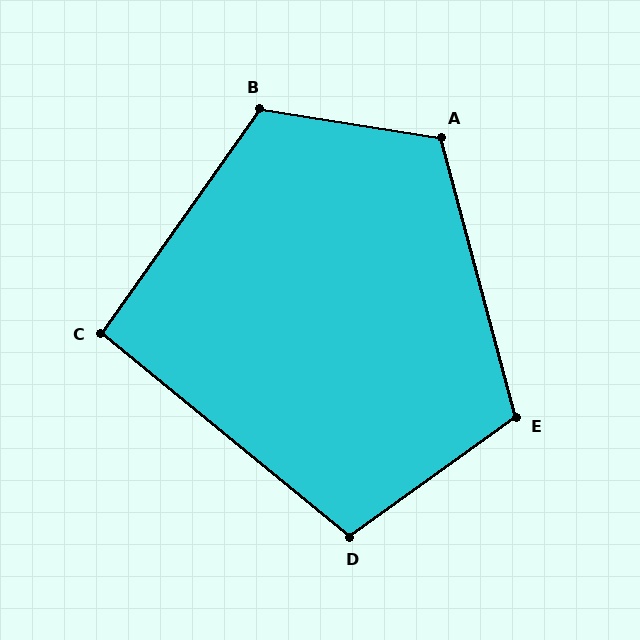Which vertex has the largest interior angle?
B, at approximately 116 degrees.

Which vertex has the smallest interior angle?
C, at approximately 94 degrees.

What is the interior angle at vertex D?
Approximately 105 degrees (obtuse).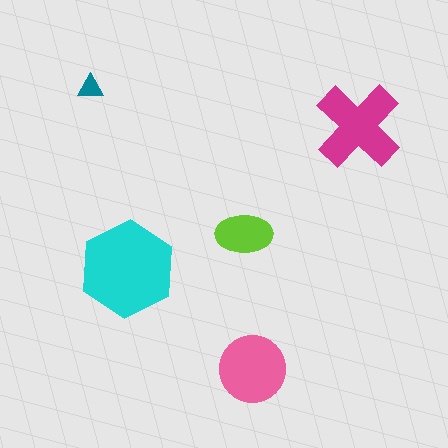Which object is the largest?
The cyan hexagon.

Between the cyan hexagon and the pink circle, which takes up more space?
The cyan hexagon.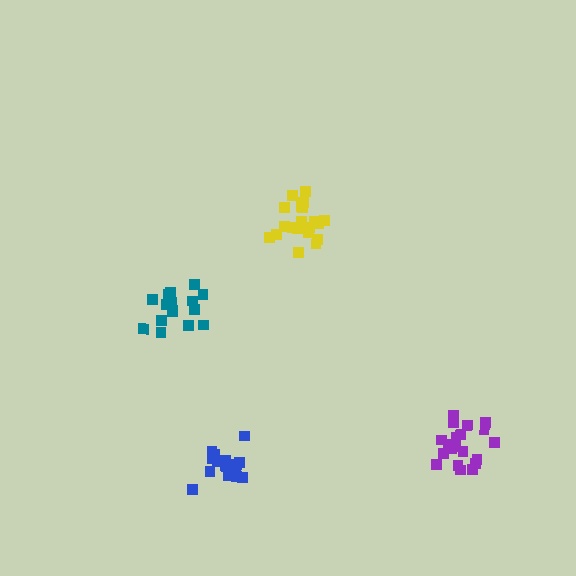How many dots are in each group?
Group 1: 16 dots, Group 2: 21 dots, Group 3: 17 dots, Group 4: 20 dots (74 total).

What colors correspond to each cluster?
The clusters are colored: blue, purple, teal, yellow.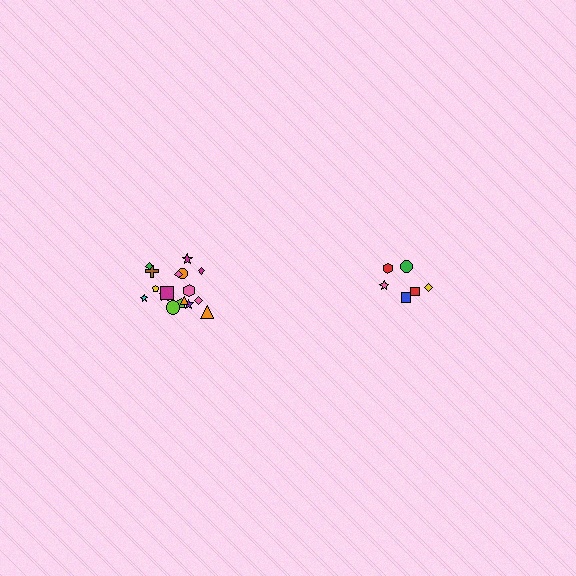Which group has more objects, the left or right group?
The left group.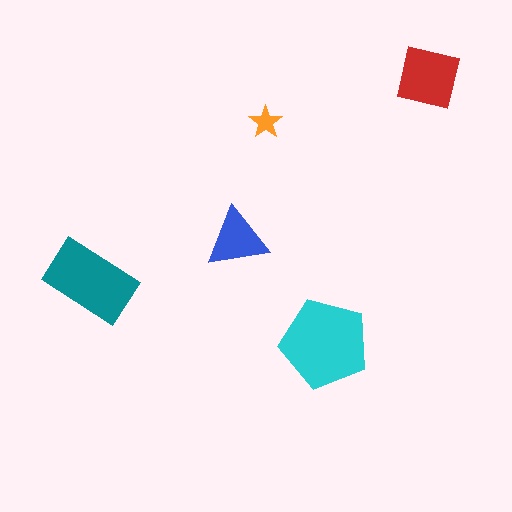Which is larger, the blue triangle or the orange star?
The blue triangle.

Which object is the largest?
The cyan pentagon.